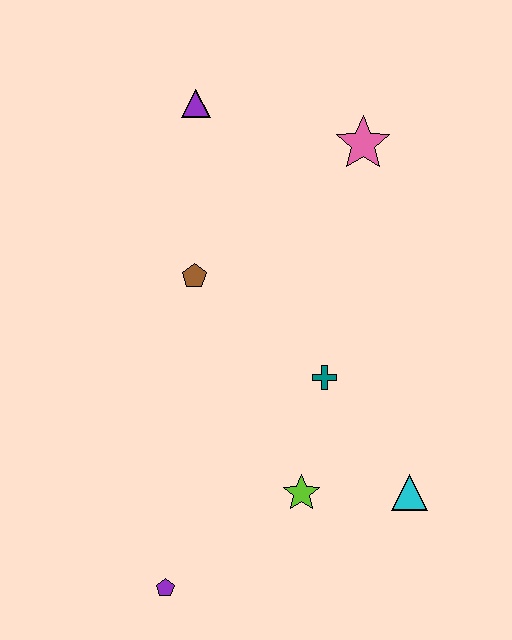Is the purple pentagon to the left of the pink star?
Yes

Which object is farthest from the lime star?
The purple triangle is farthest from the lime star.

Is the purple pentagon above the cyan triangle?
No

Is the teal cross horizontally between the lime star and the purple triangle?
No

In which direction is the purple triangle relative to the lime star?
The purple triangle is above the lime star.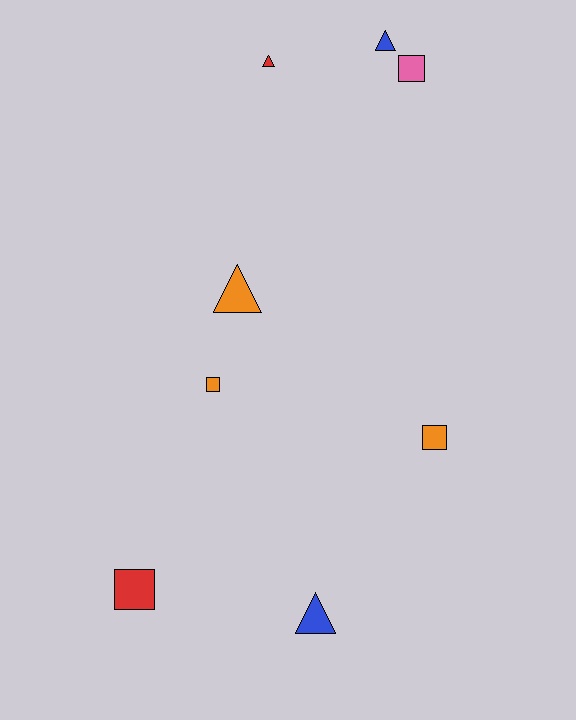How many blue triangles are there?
There are 2 blue triangles.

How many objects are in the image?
There are 8 objects.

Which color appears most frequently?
Orange, with 3 objects.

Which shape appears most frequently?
Square, with 4 objects.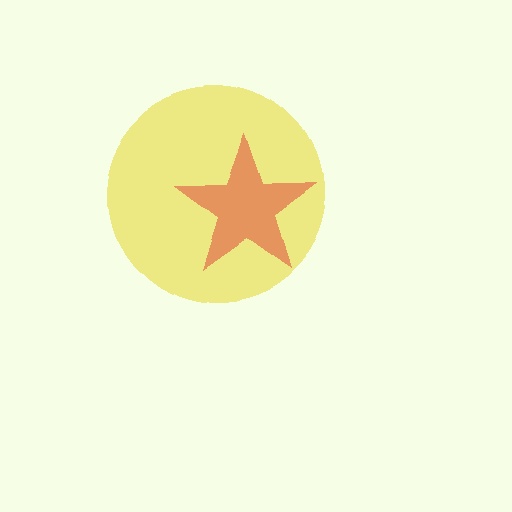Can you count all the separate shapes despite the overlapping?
Yes, there are 2 separate shapes.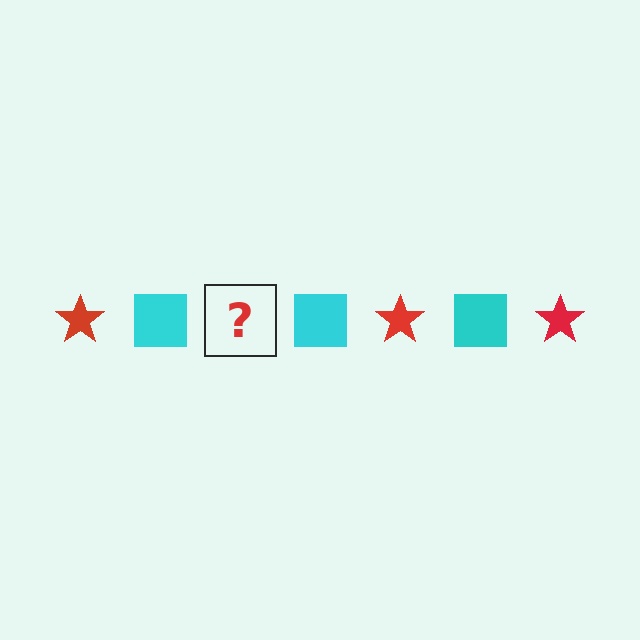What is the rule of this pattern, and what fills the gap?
The rule is that the pattern alternates between red star and cyan square. The gap should be filled with a red star.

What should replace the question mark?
The question mark should be replaced with a red star.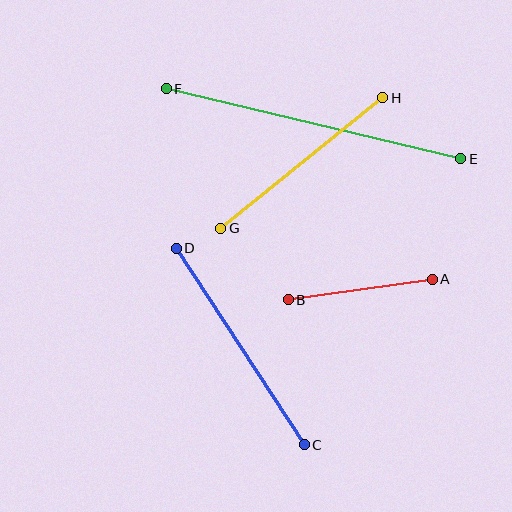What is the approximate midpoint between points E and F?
The midpoint is at approximately (313, 124) pixels.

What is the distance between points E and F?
The distance is approximately 303 pixels.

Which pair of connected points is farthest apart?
Points E and F are farthest apart.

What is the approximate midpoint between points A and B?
The midpoint is at approximately (360, 290) pixels.